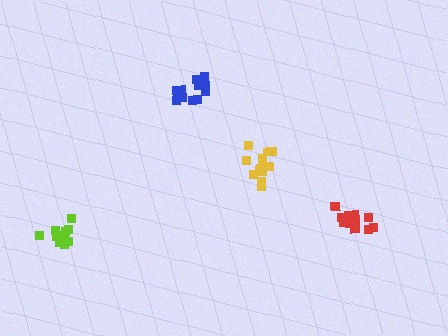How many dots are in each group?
Group 1: 13 dots, Group 2: 13 dots, Group 3: 12 dots, Group 4: 11 dots (49 total).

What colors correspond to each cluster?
The clusters are colored: lime, yellow, blue, red.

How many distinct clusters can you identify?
There are 4 distinct clusters.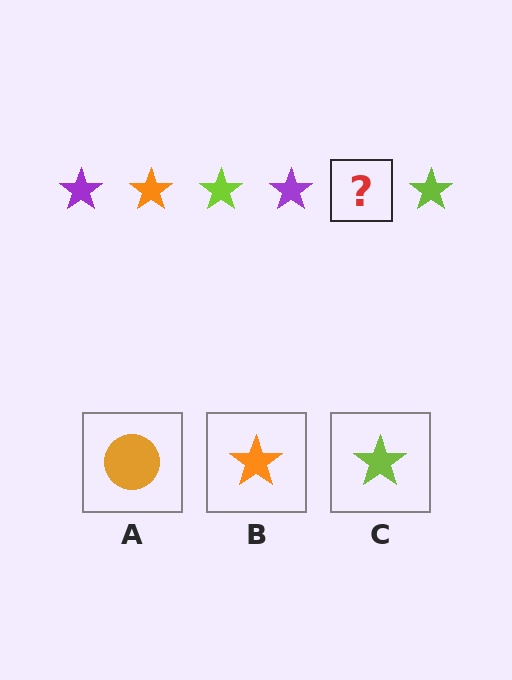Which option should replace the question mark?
Option B.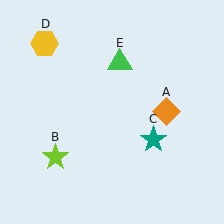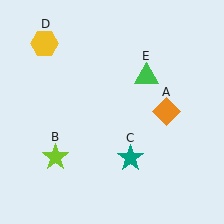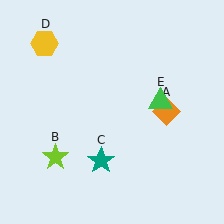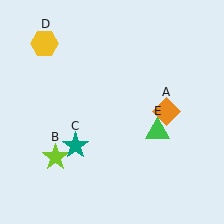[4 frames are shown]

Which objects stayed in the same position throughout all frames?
Orange diamond (object A) and lime star (object B) and yellow hexagon (object D) remained stationary.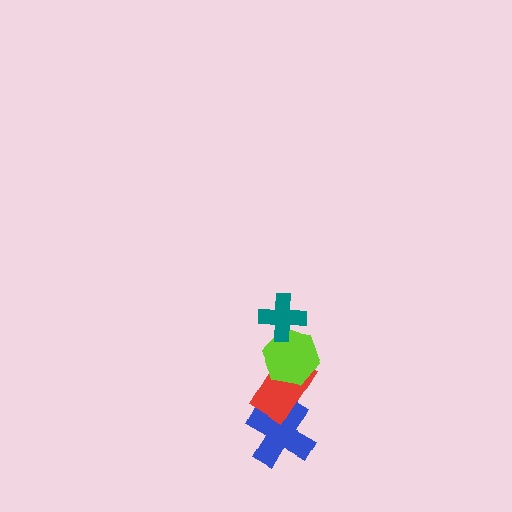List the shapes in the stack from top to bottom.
From top to bottom: the teal cross, the lime hexagon, the red rectangle, the blue cross.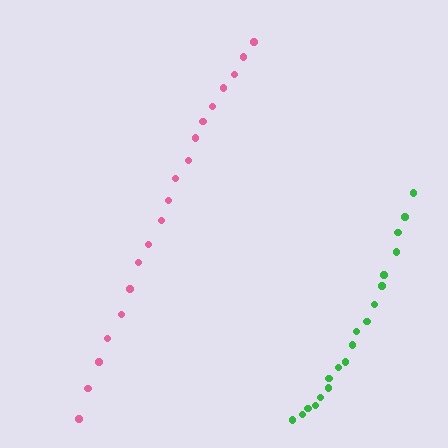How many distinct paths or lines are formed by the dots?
There are 2 distinct paths.